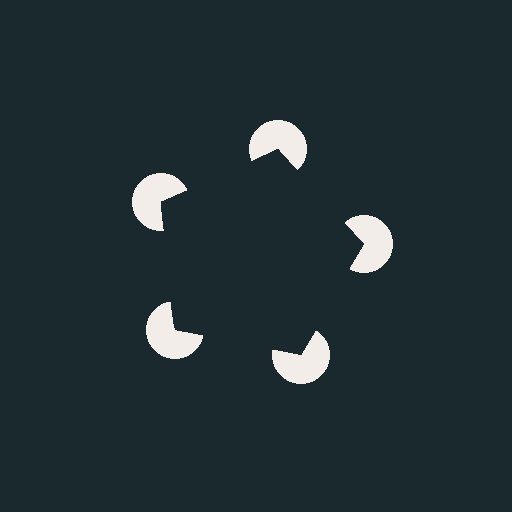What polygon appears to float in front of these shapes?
An illusory pentagon — its edges are inferred from the aligned wedge cuts in the pac-man discs, not physically drawn.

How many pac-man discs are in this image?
There are 5 — one at each vertex of the illusory pentagon.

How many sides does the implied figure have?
5 sides.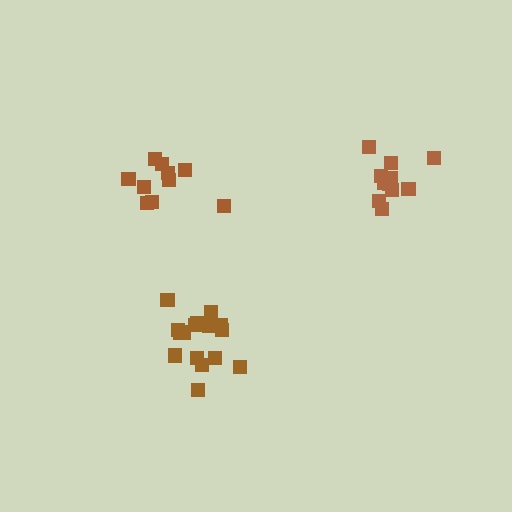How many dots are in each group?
Group 1: 10 dots, Group 2: 11 dots, Group 3: 16 dots (37 total).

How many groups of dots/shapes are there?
There are 3 groups.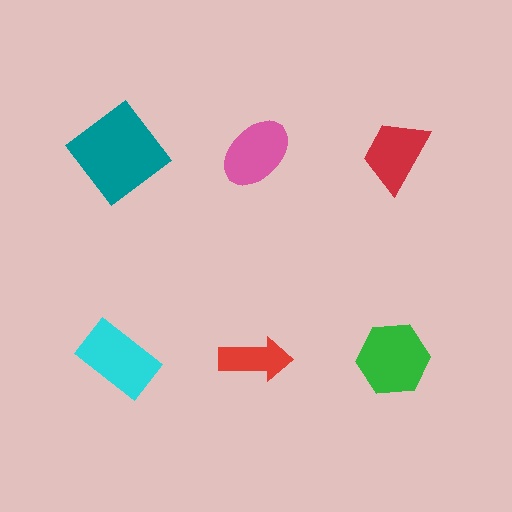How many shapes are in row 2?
3 shapes.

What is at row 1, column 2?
A pink ellipse.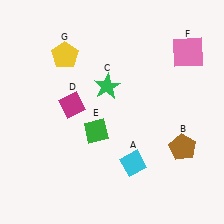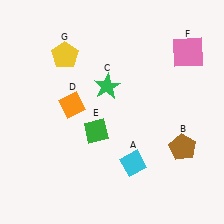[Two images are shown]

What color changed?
The diamond (D) changed from magenta in Image 1 to orange in Image 2.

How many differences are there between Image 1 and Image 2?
There is 1 difference between the two images.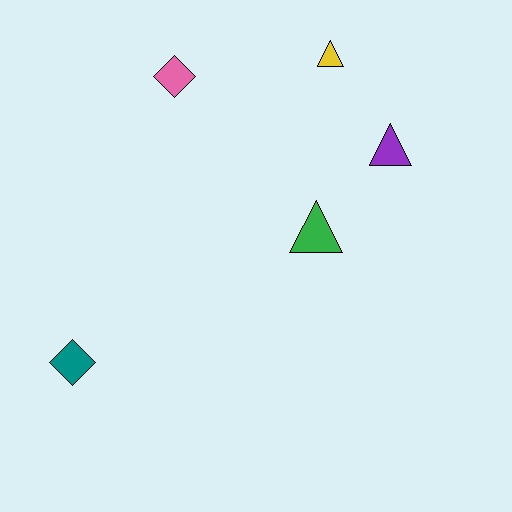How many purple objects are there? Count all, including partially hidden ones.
There is 1 purple object.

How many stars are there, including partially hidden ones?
There are no stars.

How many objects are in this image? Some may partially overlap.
There are 5 objects.